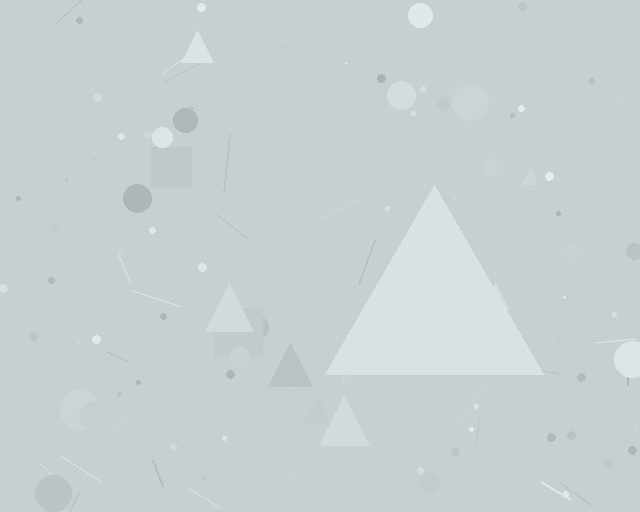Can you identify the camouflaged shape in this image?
The camouflaged shape is a triangle.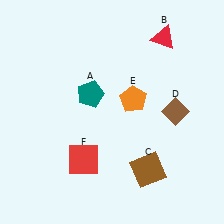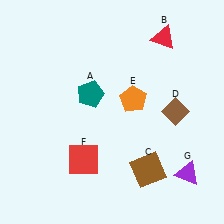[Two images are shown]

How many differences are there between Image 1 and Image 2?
There is 1 difference between the two images.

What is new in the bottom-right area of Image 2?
A purple triangle (G) was added in the bottom-right area of Image 2.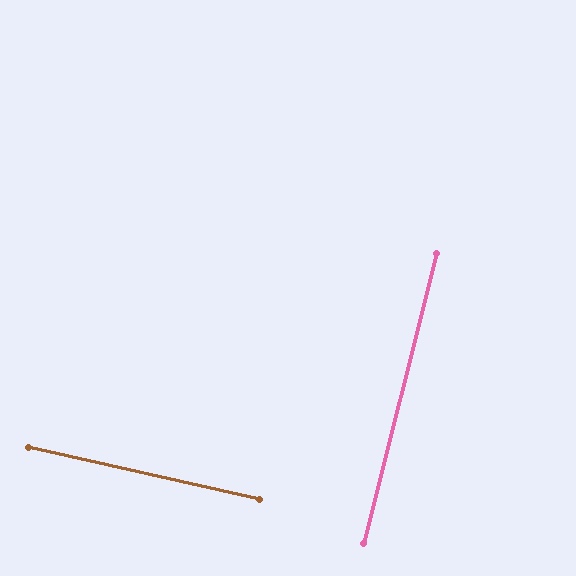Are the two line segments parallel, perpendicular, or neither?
Perpendicular — they meet at approximately 88°.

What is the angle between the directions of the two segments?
Approximately 88 degrees.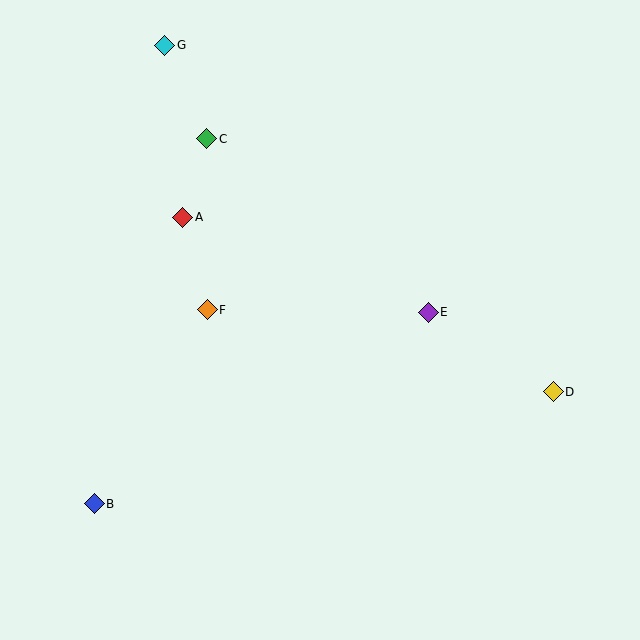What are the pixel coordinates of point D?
Point D is at (553, 392).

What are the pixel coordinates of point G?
Point G is at (165, 45).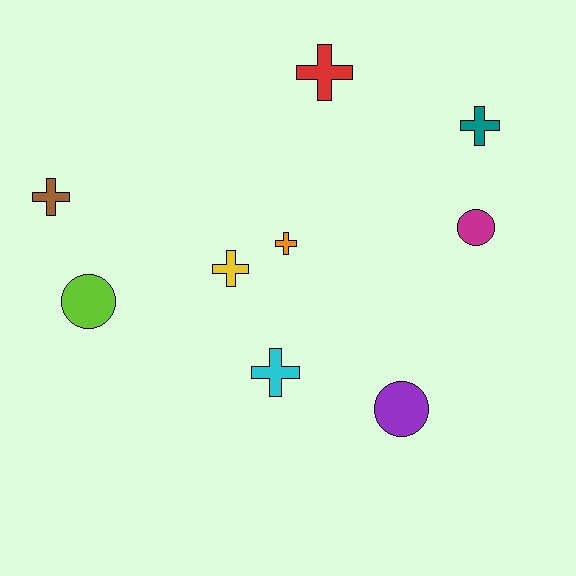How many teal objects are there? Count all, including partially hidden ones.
There is 1 teal object.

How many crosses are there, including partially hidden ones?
There are 6 crosses.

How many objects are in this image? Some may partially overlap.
There are 9 objects.